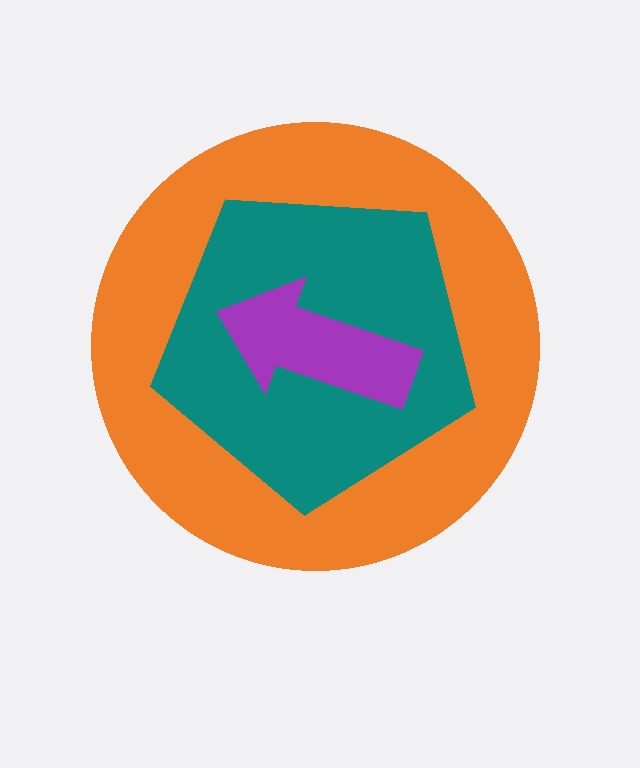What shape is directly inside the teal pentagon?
The purple arrow.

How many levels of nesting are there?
3.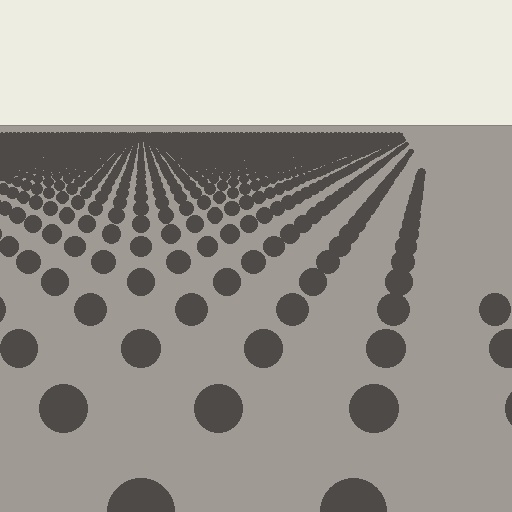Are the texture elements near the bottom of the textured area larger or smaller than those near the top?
Larger. Near the bottom, elements are closer to the viewer and appear at a bigger on-screen size.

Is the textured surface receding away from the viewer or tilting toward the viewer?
The surface is receding away from the viewer. Texture elements get smaller and denser toward the top.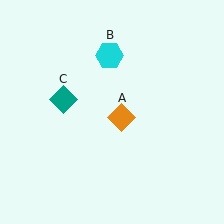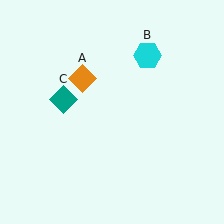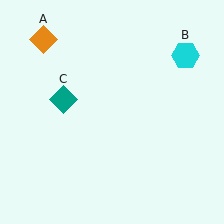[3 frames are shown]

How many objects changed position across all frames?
2 objects changed position: orange diamond (object A), cyan hexagon (object B).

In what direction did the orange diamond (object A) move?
The orange diamond (object A) moved up and to the left.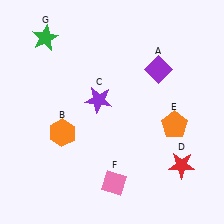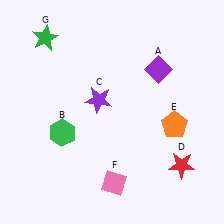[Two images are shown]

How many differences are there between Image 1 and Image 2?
There is 1 difference between the two images.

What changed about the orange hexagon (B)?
In Image 1, B is orange. In Image 2, it changed to green.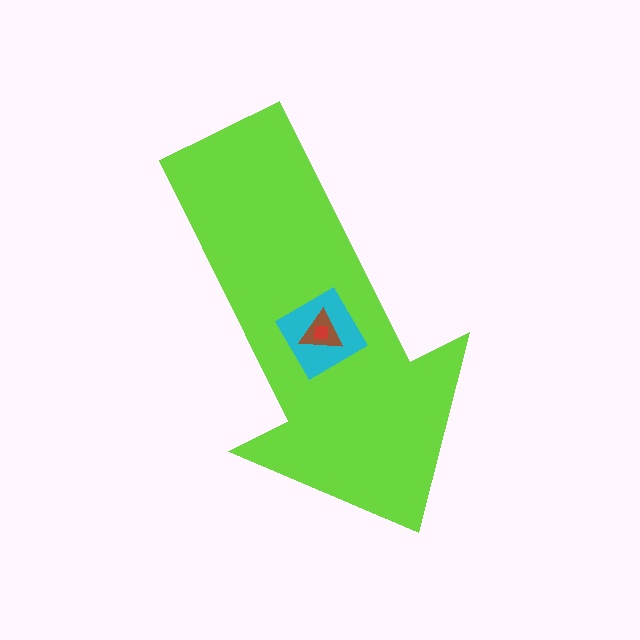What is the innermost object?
The red square.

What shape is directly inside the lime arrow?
The cyan diamond.